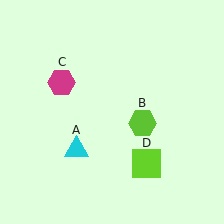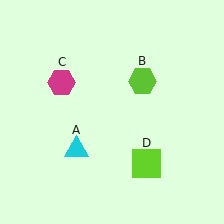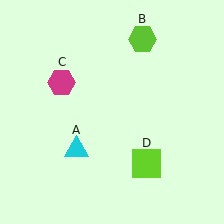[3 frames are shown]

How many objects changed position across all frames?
1 object changed position: lime hexagon (object B).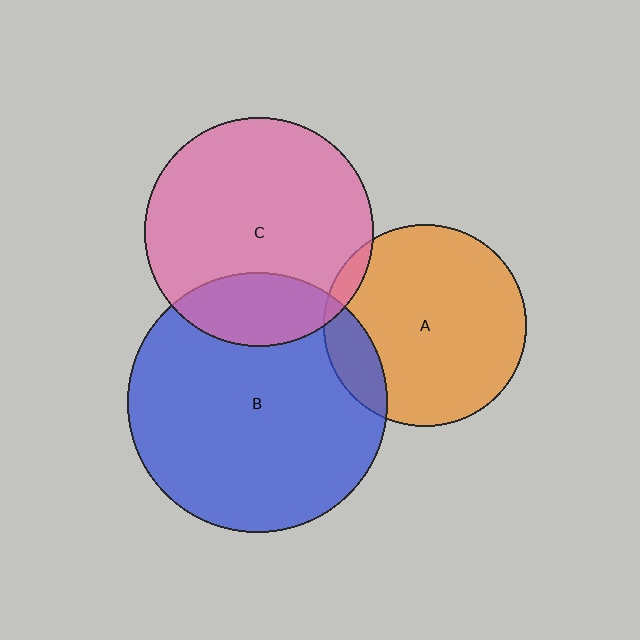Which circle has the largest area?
Circle B (blue).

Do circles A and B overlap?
Yes.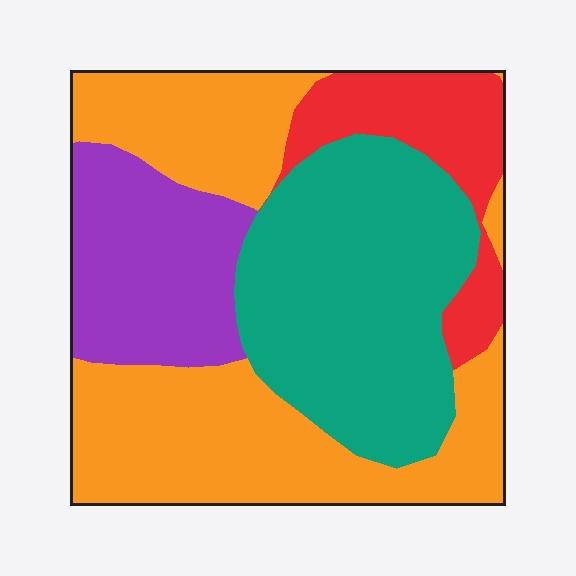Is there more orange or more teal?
Orange.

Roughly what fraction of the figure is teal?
Teal covers roughly 30% of the figure.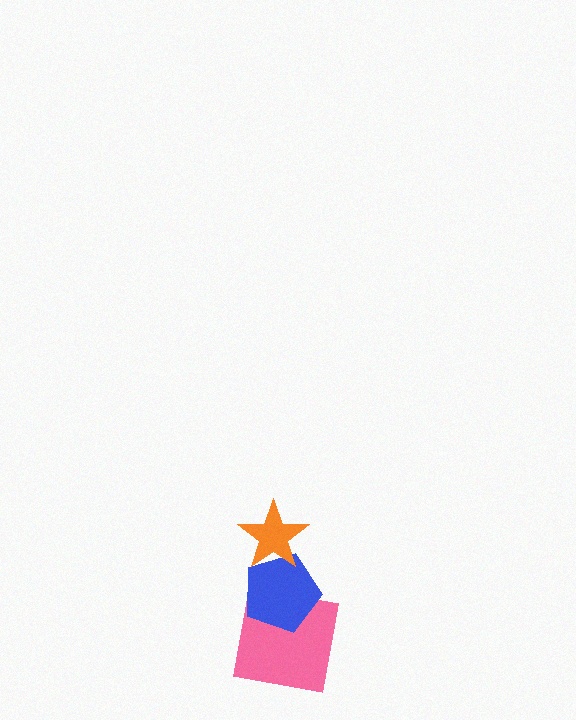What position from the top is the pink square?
The pink square is 3rd from the top.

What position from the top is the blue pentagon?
The blue pentagon is 2nd from the top.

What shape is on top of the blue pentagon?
The orange star is on top of the blue pentagon.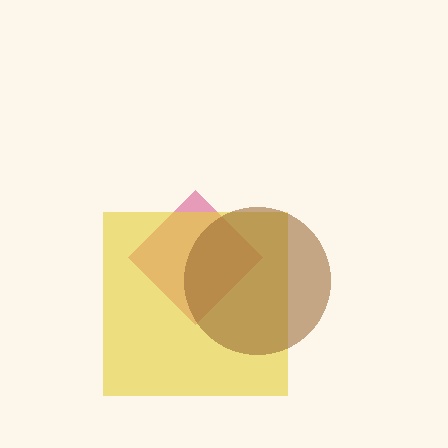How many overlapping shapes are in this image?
There are 3 overlapping shapes in the image.